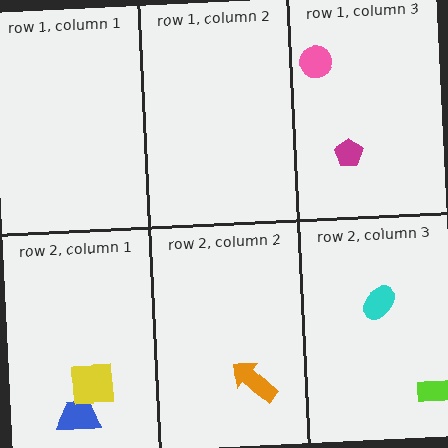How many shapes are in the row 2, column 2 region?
1.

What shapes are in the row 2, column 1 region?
The blue trapezoid, the yellow square.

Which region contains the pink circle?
The row 1, column 3 region.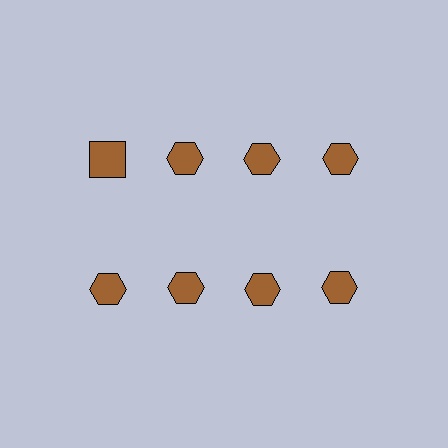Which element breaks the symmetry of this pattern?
The brown square in the top row, leftmost column breaks the symmetry. All other shapes are brown hexagons.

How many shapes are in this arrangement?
There are 8 shapes arranged in a grid pattern.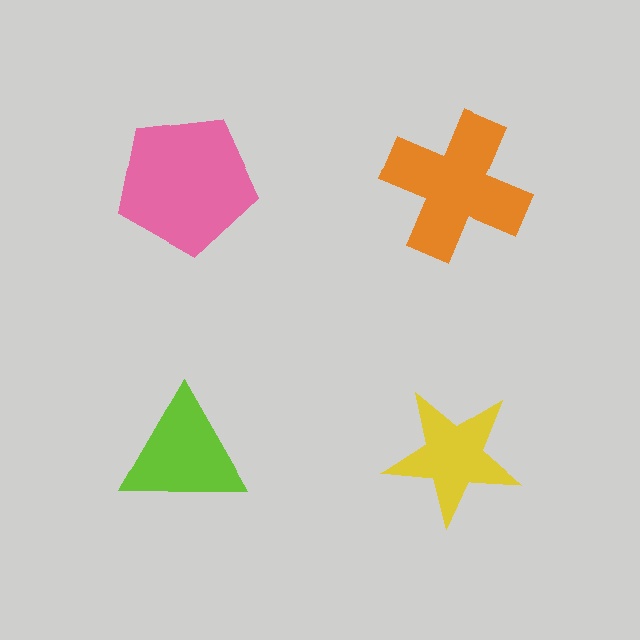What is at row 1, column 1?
A pink pentagon.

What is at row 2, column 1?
A lime triangle.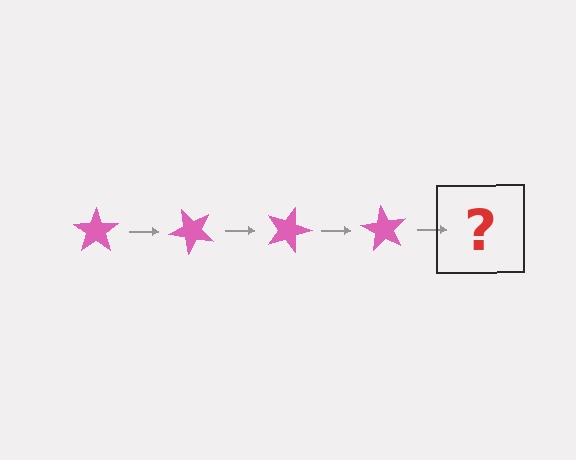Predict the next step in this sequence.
The next step is a pink star rotated 180 degrees.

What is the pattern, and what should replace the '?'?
The pattern is that the star rotates 45 degrees each step. The '?' should be a pink star rotated 180 degrees.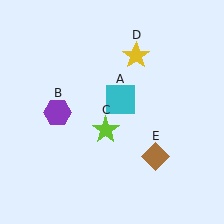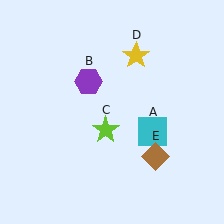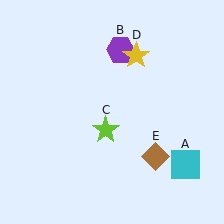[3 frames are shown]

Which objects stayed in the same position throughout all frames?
Lime star (object C) and yellow star (object D) and brown diamond (object E) remained stationary.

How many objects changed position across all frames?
2 objects changed position: cyan square (object A), purple hexagon (object B).